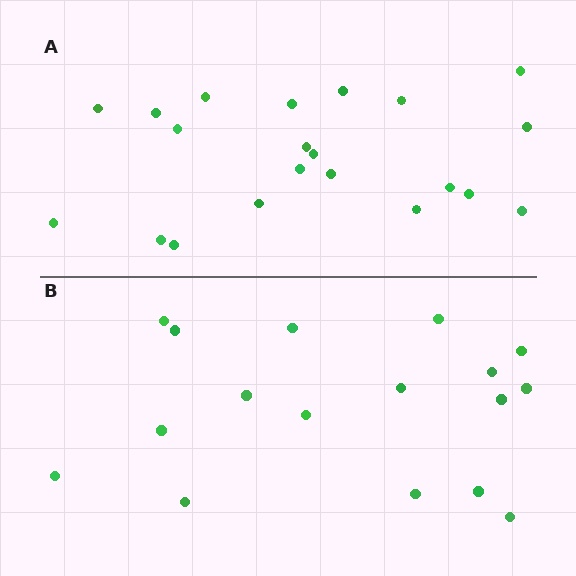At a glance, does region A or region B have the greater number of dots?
Region A (the top region) has more dots.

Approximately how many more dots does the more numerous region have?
Region A has about 4 more dots than region B.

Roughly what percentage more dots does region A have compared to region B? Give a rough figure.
About 25% more.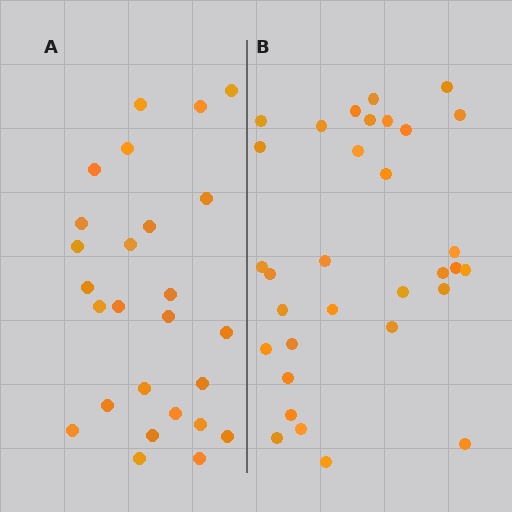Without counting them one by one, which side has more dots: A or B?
Region B (the right region) has more dots.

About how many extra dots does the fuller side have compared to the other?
Region B has about 6 more dots than region A.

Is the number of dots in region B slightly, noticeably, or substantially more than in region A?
Region B has only slightly more — the two regions are fairly close. The ratio is roughly 1.2 to 1.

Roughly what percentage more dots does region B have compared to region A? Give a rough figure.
About 25% more.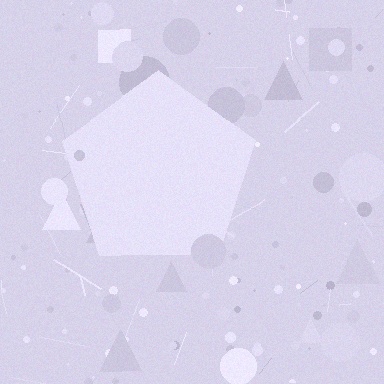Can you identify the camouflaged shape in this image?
The camouflaged shape is a pentagon.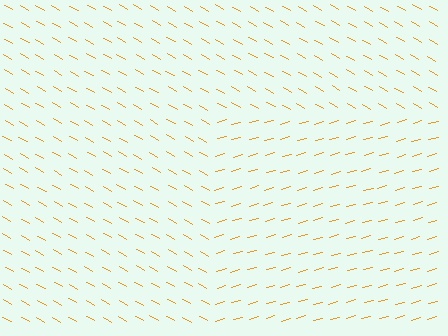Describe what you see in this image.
The image is filled with small orange line segments. A rectangle region in the image has lines oriented differently from the surrounding lines, creating a visible texture boundary.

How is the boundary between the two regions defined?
The boundary is defined purely by a change in line orientation (approximately 45 degrees difference). All lines are the same color and thickness.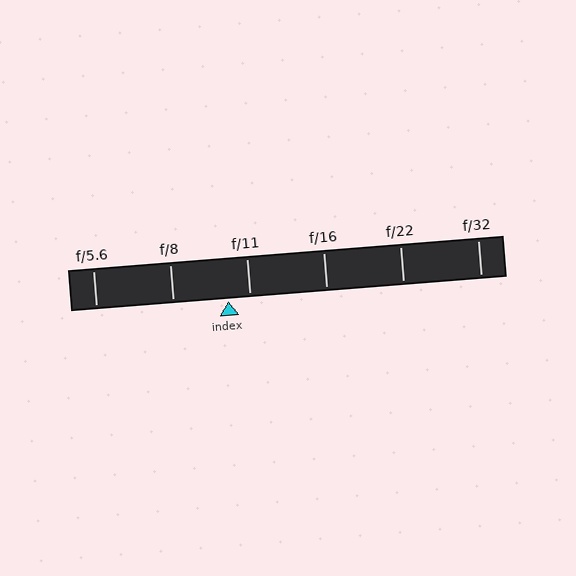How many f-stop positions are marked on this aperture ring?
There are 6 f-stop positions marked.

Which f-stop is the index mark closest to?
The index mark is closest to f/11.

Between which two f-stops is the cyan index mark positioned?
The index mark is between f/8 and f/11.